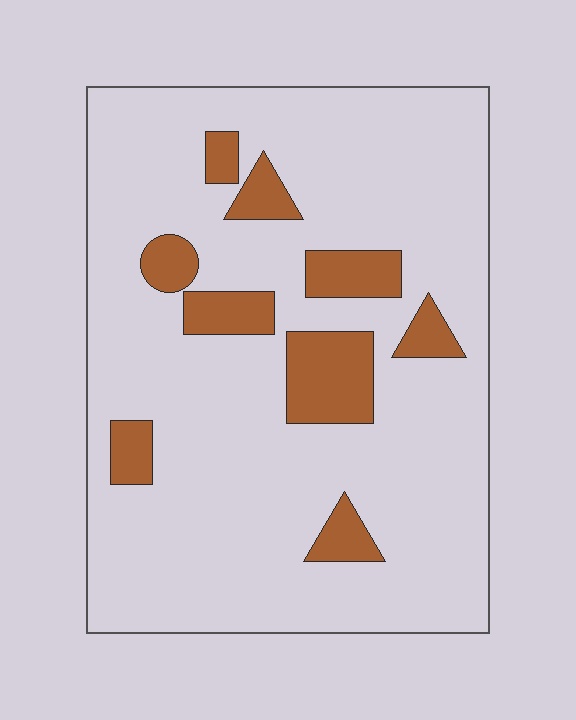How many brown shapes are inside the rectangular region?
9.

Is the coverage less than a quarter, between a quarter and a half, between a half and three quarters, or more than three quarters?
Less than a quarter.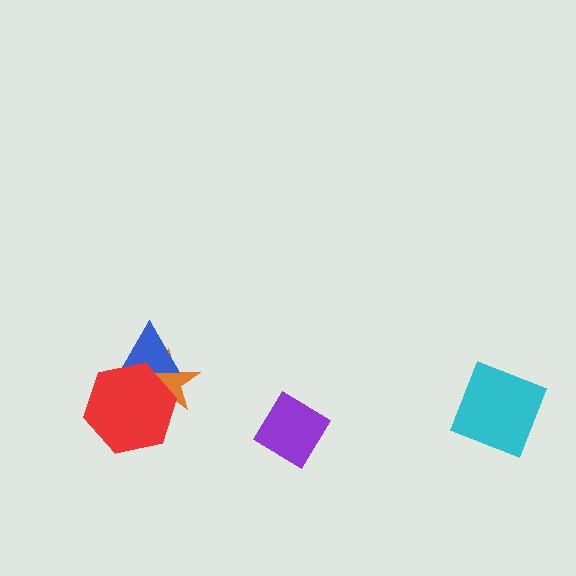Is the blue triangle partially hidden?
Yes, it is partially covered by another shape.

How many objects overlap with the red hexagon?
2 objects overlap with the red hexagon.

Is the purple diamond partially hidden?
No, no other shape covers it.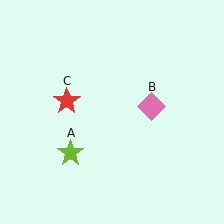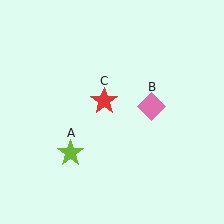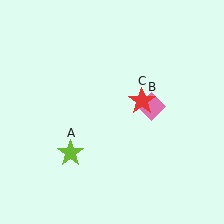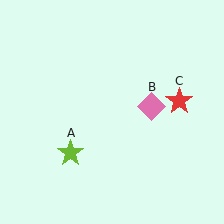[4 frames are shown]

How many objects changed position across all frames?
1 object changed position: red star (object C).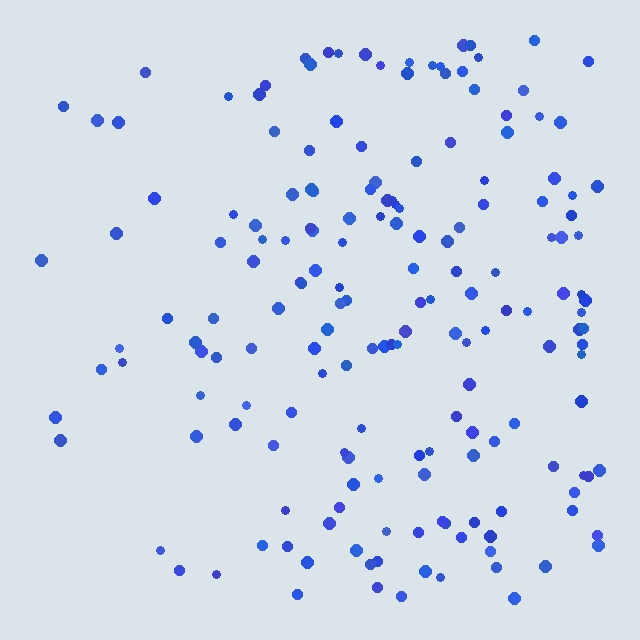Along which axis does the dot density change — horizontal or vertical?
Horizontal.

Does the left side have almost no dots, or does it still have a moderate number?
Still a moderate number, just noticeably fewer than the right.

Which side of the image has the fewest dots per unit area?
The left.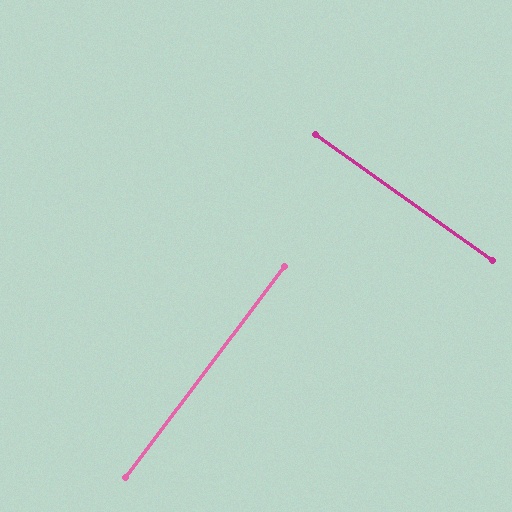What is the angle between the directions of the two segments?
Approximately 88 degrees.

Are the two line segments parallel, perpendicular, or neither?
Perpendicular — they meet at approximately 88°.